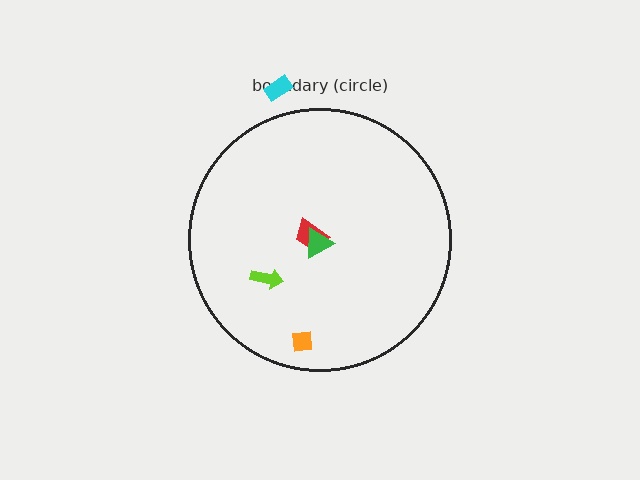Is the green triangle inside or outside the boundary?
Inside.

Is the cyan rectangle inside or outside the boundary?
Outside.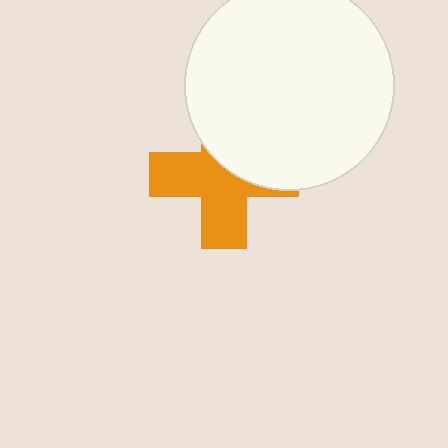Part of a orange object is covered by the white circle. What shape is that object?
It is a cross.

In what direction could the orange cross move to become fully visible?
The orange cross could move down. That would shift it out from behind the white circle entirely.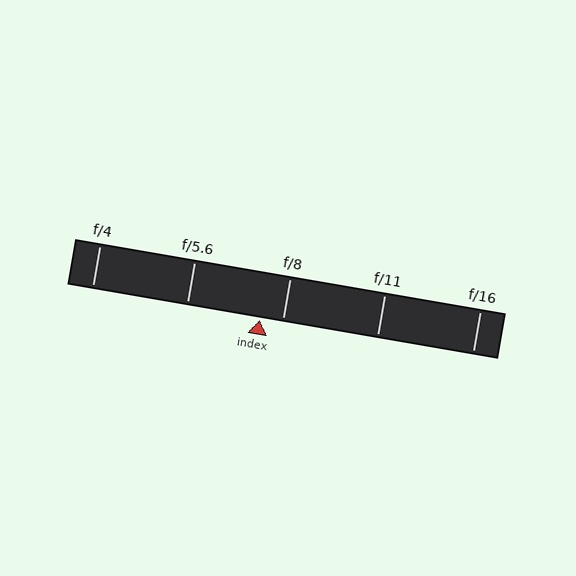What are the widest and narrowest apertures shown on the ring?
The widest aperture shown is f/4 and the narrowest is f/16.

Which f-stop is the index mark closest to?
The index mark is closest to f/8.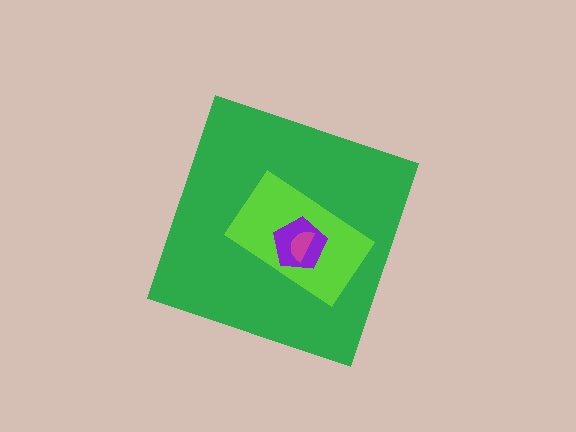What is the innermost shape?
The magenta semicircle.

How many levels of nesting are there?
4.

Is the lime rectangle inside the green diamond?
Yes.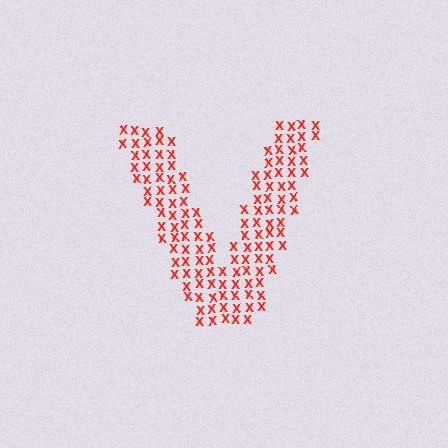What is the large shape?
The large shape is the letter V.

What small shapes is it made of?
It is made of small letter X's.